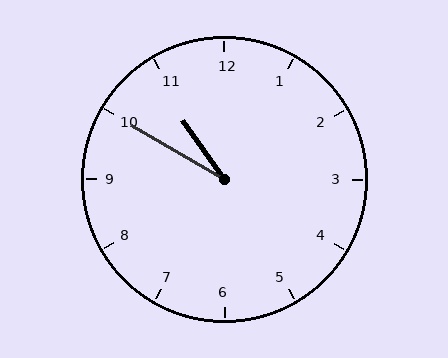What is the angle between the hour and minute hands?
Approximately 25 degrees.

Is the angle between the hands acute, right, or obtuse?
It is acute.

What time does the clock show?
10:50.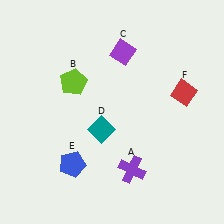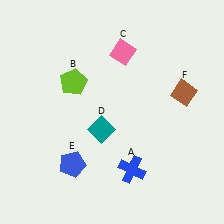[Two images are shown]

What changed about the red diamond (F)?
In Image 1, F is red. In Image 2, it changed to brown.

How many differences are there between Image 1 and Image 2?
There are 3 differences between the two images.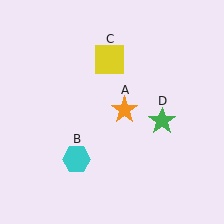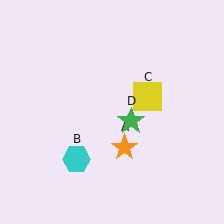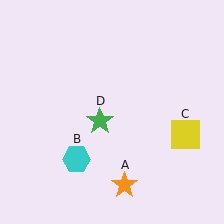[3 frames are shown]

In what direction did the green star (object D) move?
The green star (object D) moved left.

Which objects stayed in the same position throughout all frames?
Cyan hexagon (object B) remained stationary.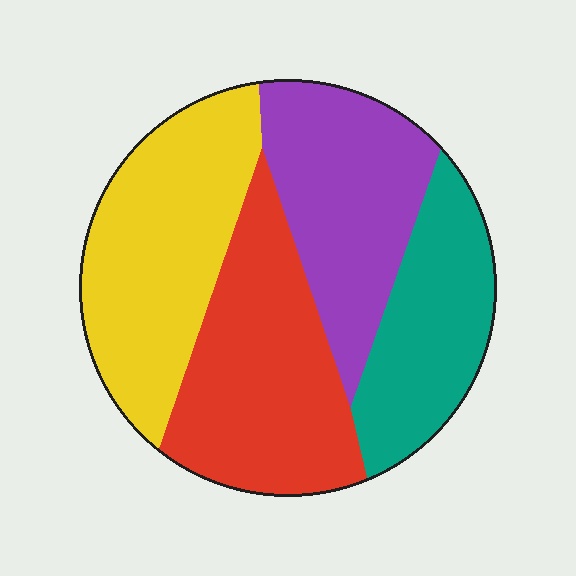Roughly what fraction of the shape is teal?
Teal covers about 20% of the shape.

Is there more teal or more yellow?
Yellow.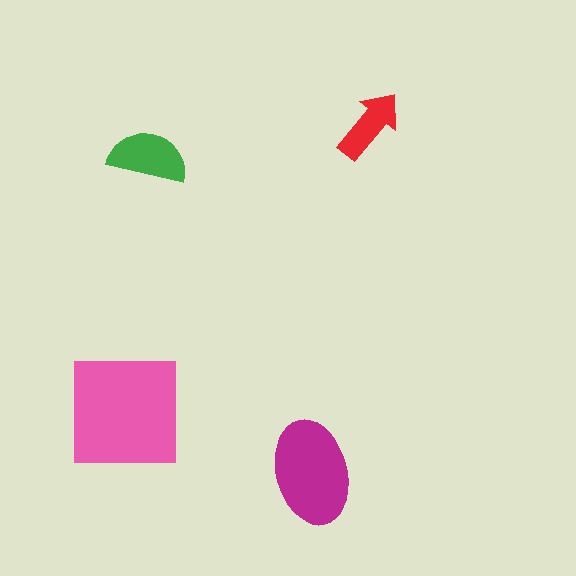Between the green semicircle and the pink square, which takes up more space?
The pink square.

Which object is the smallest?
The red arrow.